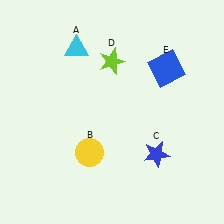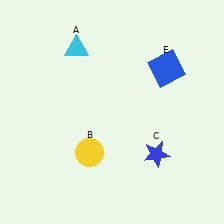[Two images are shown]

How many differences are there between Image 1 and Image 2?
There is 1 difference between the two images.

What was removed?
The lime star (D) was removed in Image 2.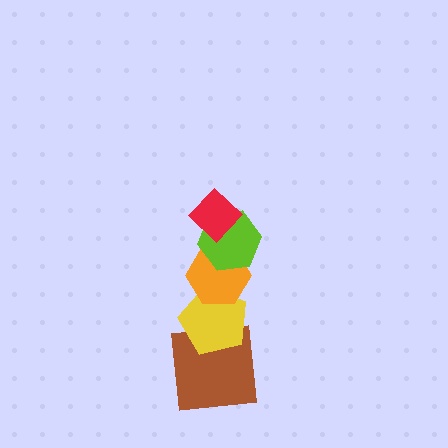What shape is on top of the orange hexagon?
The lime hexagon is on top of the orange hexagon.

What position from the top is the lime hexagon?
The lime hexagon is 2nd from the top.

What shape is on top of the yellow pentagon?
The orange hexagon is on top of the yellow pentagon.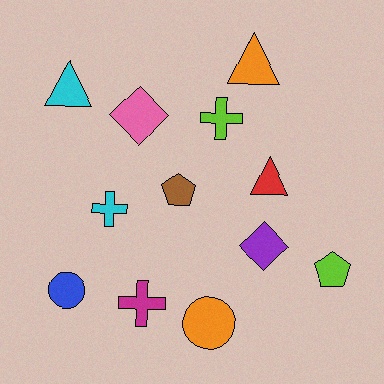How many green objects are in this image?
There are no green objects.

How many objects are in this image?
There are 12 objects.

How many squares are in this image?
There are no squares.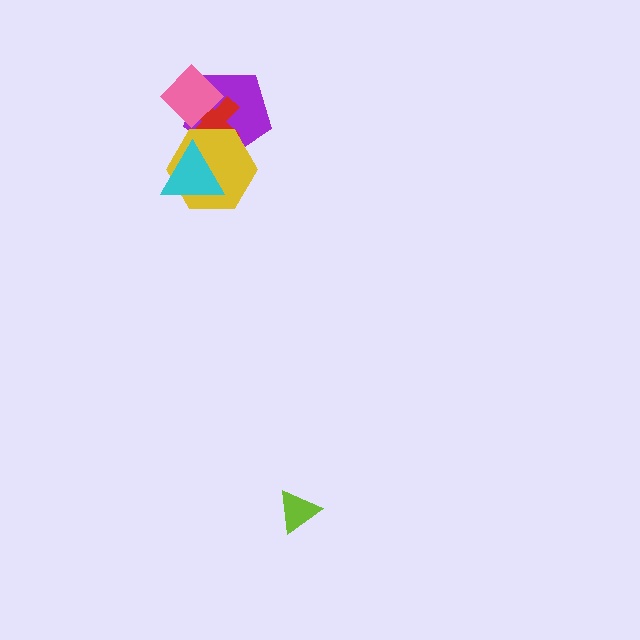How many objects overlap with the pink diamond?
2 objects overlap with the pink diamond.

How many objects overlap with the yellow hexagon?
3 objects overlap with the yellow hexagon.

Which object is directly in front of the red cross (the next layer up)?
The pink diamond is directly in front of the red cross.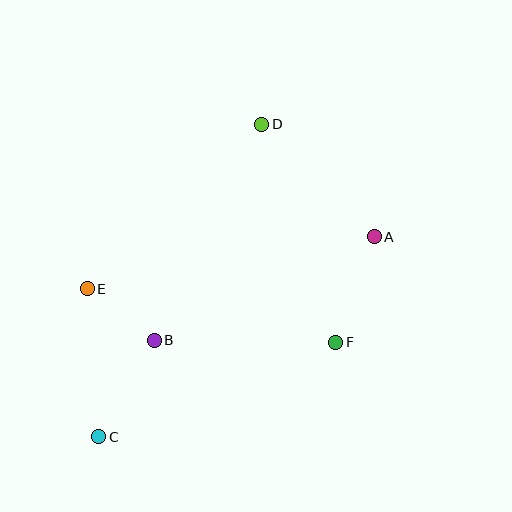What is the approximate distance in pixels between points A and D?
The distance between A and D is approximately 159 pixels.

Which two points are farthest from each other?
Points C and D are farthest from each other.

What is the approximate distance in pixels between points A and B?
The distance between A and B is approximately 243 pixels.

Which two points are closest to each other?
Points B and E are closest to each other.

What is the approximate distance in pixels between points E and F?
The distance between E and F is approximately 254 pixels.